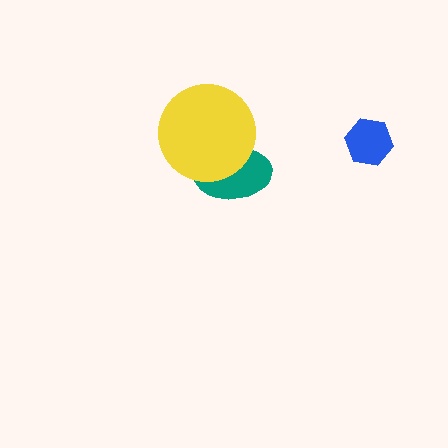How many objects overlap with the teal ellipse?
1 object overlaps with the teal ellipse.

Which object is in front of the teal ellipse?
The yellow circle is in front of the teal ellipse.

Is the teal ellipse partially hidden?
Yes, it is partially covered by another shape.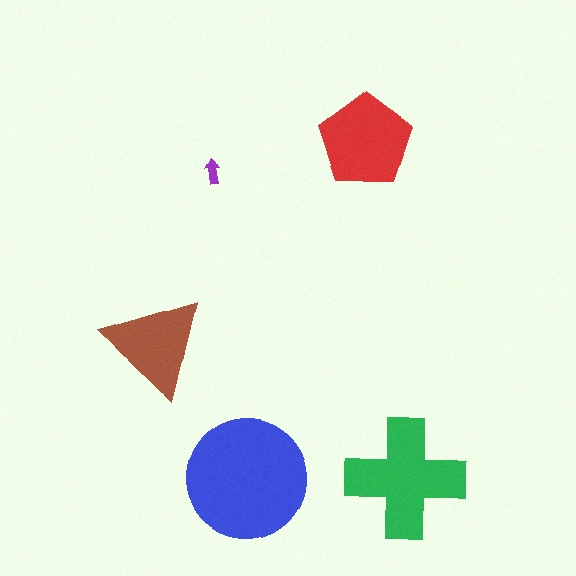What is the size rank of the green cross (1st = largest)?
2nd.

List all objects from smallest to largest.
The purple arrow, the brown triangle, the red pentagon, the green cross, the blue circle.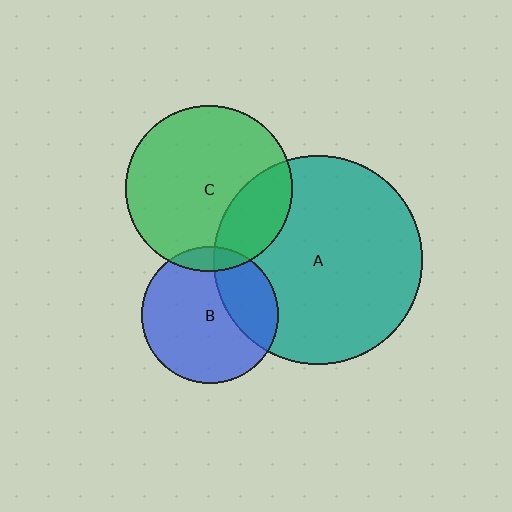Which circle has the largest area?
Circle A (teal).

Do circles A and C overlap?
Yes.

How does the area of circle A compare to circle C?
Approximately 1.6 times.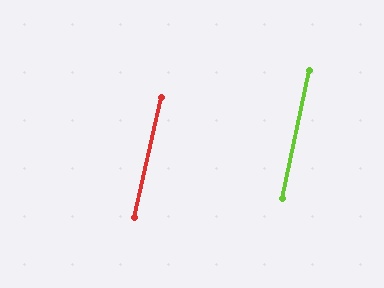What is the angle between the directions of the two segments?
Approximately 1 degree.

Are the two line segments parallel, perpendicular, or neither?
Parallel — their directions differ by only 0.9°.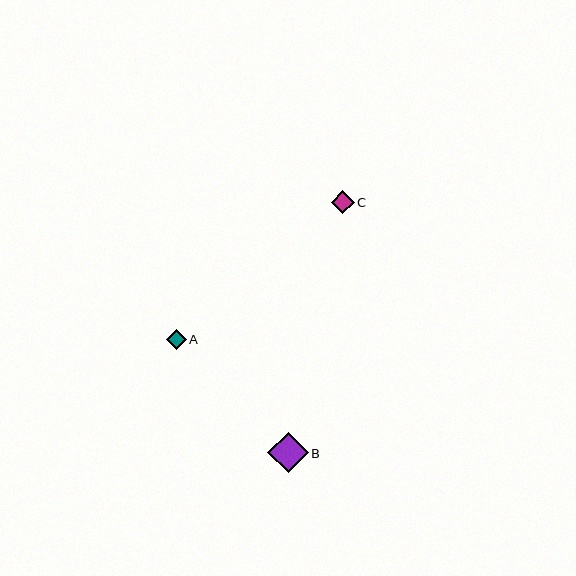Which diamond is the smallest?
Diamond A is the smallest with a size of approximately 20 pixels.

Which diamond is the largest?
Diamond B is the largest with a size of approximately 40 pixels.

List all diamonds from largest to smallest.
From largest to smallest: B, C, A.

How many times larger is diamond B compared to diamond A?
Diamond B is approximately 2.0 times the size of diamond A.